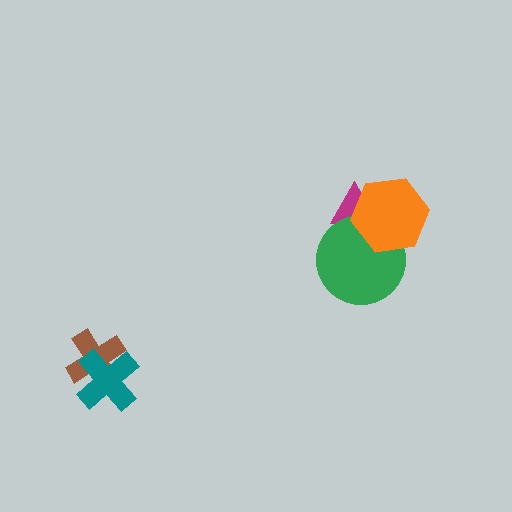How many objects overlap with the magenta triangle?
2 objects overlap with the magenta triangle.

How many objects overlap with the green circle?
2 objects overlap with the green circle.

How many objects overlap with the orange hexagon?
2 objects overlap with the orange hexagon.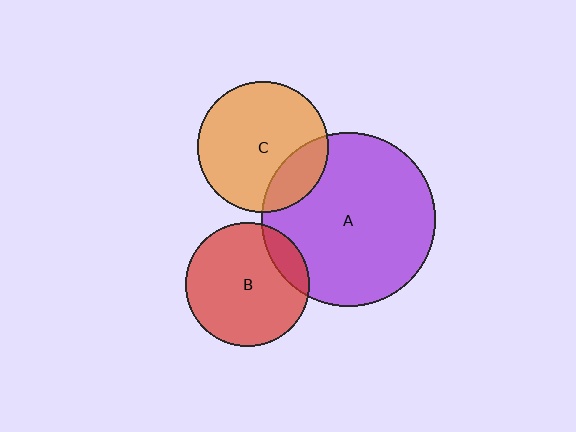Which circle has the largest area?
Circle A (purple).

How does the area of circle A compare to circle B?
Approximately 2.0 times.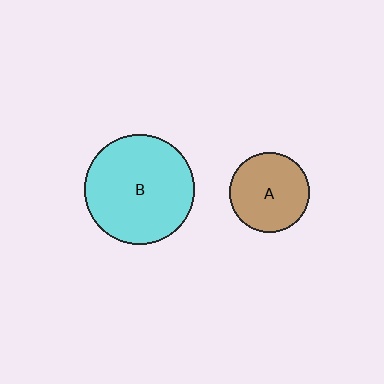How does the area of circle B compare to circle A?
Approximately 1.9 times.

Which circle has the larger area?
Circle B (cyan).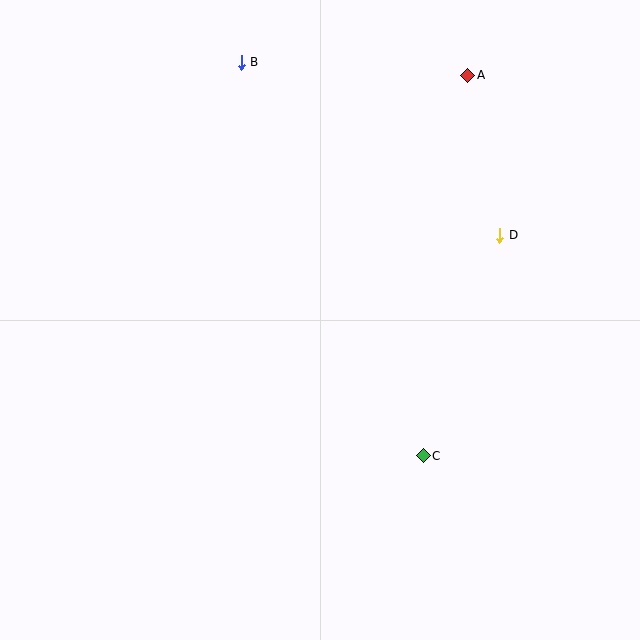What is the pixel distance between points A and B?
The distance between A and B is 227 pixels.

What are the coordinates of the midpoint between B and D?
The midpoint between B and D is at (370, 149).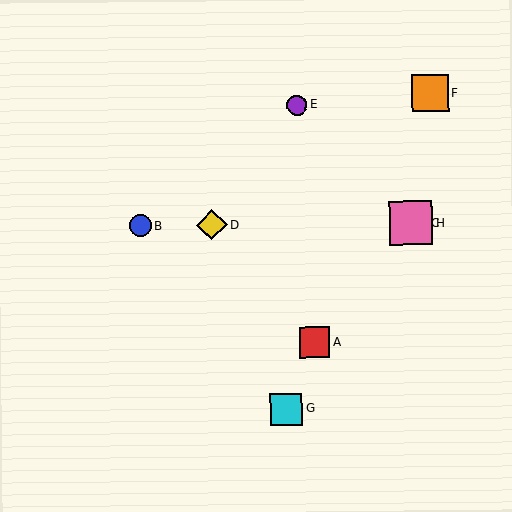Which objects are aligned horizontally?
Objects B, C, D, H are aligned horizontally.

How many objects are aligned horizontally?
4 objects (B, C, D, H) are aligned horizontally.